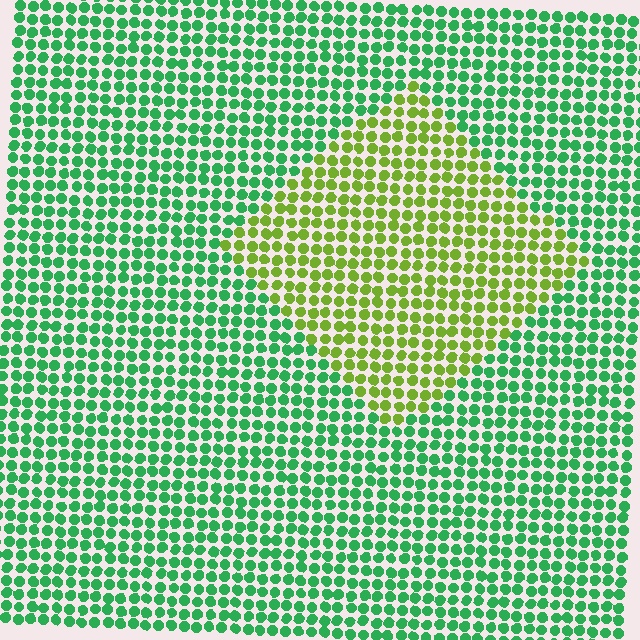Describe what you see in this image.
The image is filled with small green elements in a uniform arrangement. A diamond-shaped region is visible where the elements are tinted to a slightly different hue, forming a subtle color boundary.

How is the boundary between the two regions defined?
The boundary is defined purely by a slight shift in hue (about 51 degrees). Spacing, size, and orientation are identical on both sides.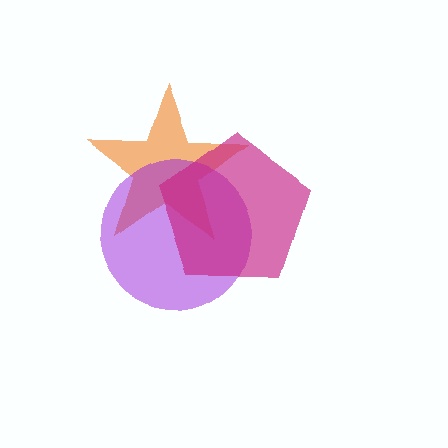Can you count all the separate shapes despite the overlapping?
Yes, there are 3 separate shapes.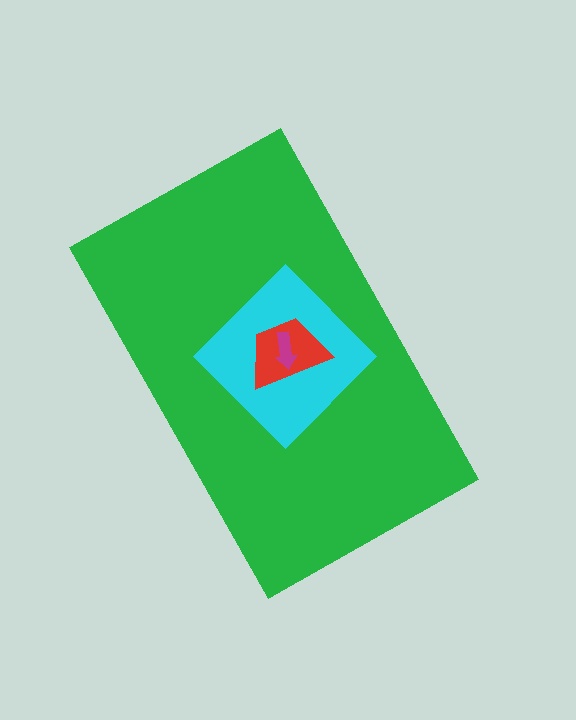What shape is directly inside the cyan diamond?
The red trapezoid.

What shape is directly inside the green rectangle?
The cyan diamond.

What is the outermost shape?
The green rectangle.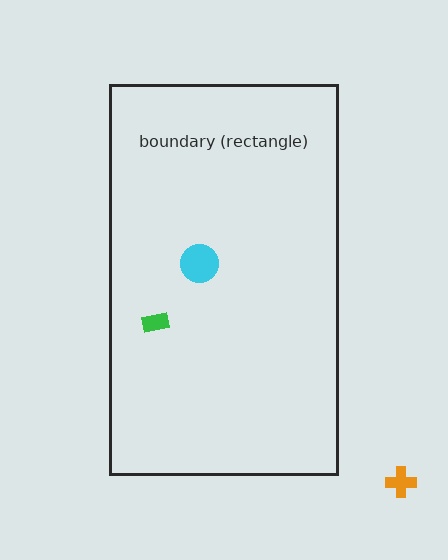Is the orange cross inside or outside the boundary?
Outside.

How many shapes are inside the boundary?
2 inside, 1 outside.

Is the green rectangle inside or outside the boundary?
Inside.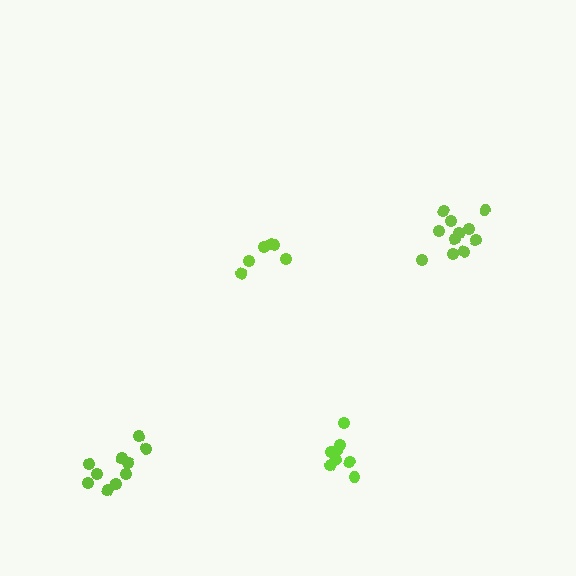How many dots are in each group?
Group 1: 10 dots, Group 2: 6 dots, Group 3: 11 dots, Group 4: 8 dots (35 total).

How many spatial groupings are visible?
There are 4 spatial groupings.